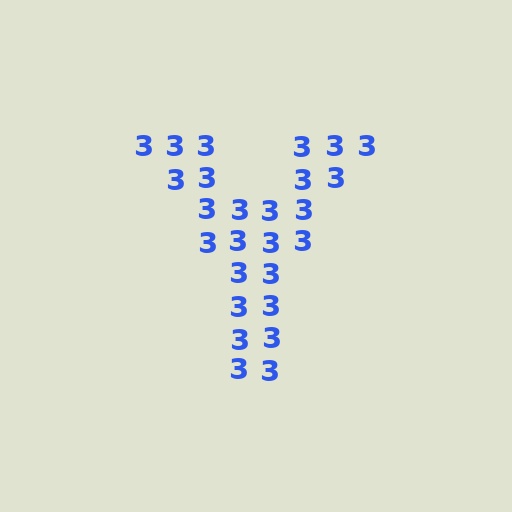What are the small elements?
The small elements are digit 3's.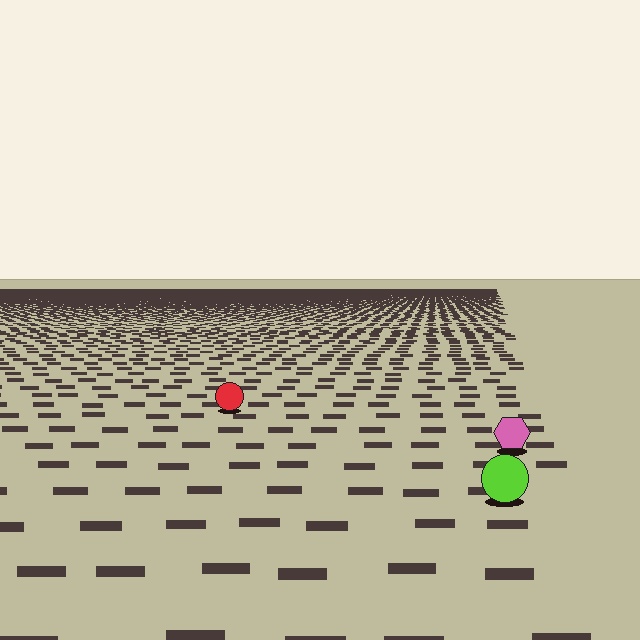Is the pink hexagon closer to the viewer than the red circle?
Yes. The pink hexagon is closer — you can tell from the texture gradient: the ground texture is coarser near it.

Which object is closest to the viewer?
The lime circle is closest. The texture marks near it are larger and more spread out.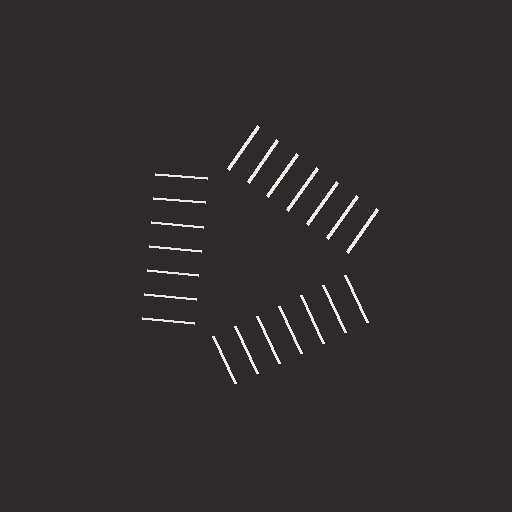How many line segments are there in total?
21 — 7 along each of the 3 edges.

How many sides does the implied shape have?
3 sides — the line-ends trace a triangle.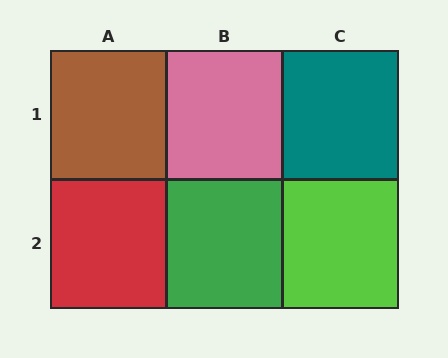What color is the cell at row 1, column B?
Pink.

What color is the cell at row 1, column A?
Brown.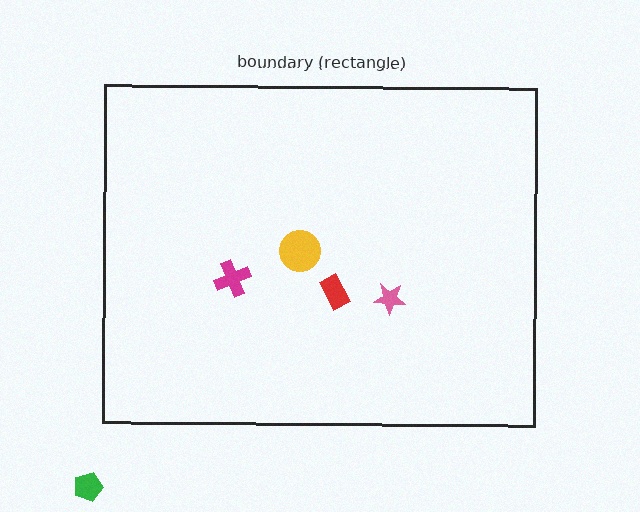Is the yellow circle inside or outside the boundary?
Inside.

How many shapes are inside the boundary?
4 inside, 1 outside.